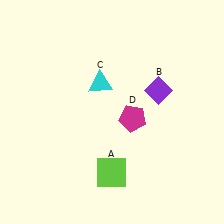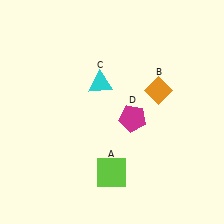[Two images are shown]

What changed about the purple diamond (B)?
In Image 1, B is purple. In Image 2, it changed to orange.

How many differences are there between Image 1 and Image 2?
There is 1 difference between the two images.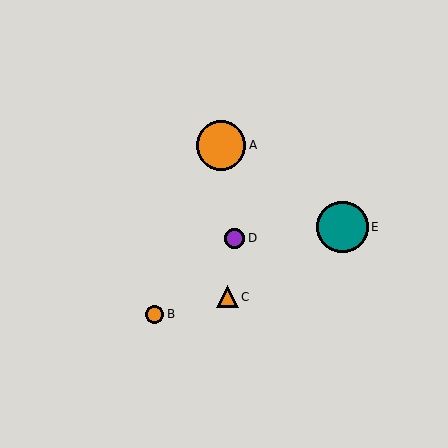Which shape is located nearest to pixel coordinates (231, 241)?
The purple circle (labeled D) at (235, 238) is nearest to that location.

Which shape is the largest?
The teal circle (labeled E) is the largest.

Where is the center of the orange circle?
The center of the orange circle is at (155, 314).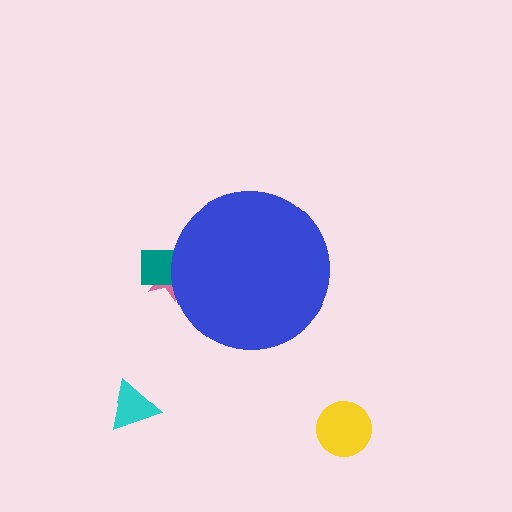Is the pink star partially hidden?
Yes, the pink star is partially hidden behind the blue circle.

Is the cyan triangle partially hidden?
No, the cyan triangle is fully visible.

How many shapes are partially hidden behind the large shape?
2 shapes are partially hidden.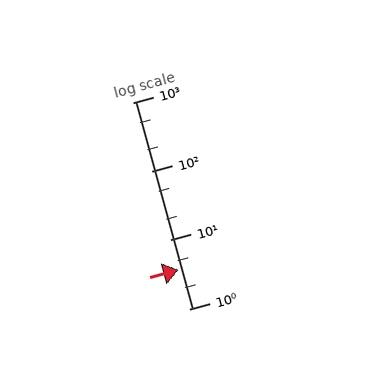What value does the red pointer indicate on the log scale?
The pointer indicates approximately 3.7.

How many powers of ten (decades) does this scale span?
The scale spans 3 decades, from 1 to 1000.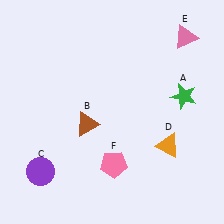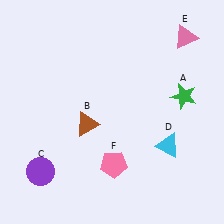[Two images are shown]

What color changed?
The triangle (D) changed from orange in Image 1 to cyan in Image 2.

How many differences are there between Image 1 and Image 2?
There is 1 difference between the two images.